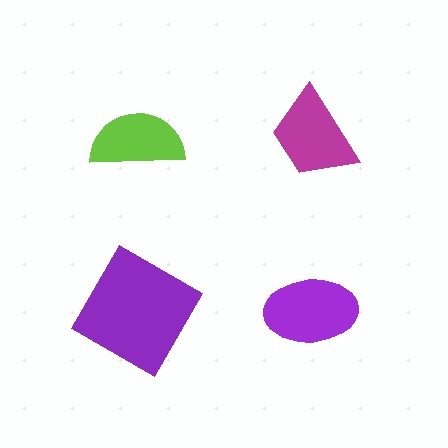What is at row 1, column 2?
A magenta trapezoid.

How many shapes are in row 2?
2 shapes.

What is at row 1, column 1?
A lime semicircle.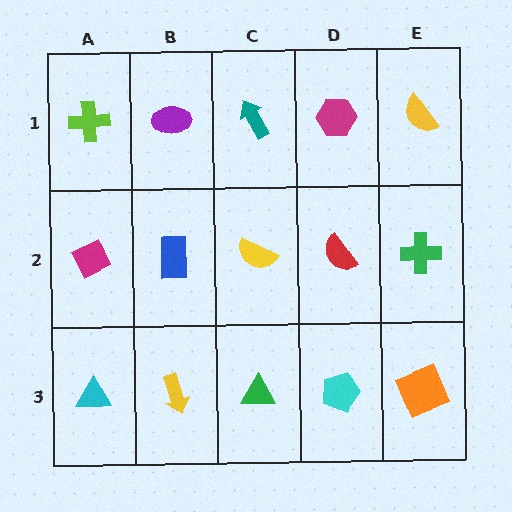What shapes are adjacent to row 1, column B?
A blue rectangle (row 2, column B), a lime cross (row 1, column A), a teal arrow (row 1, column C).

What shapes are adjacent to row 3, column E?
A green cross (row 2, column E), a cyan pentagon (row 3, column D).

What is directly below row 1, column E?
A green cross.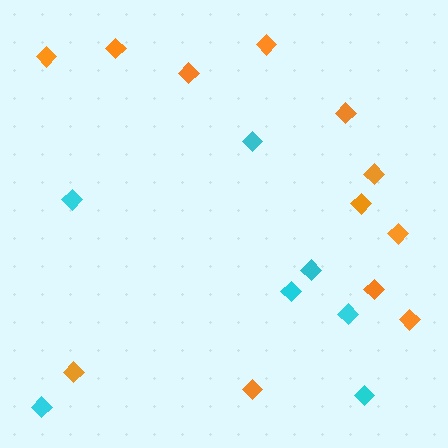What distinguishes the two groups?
There are 2 groups: one group of cyan diamonds (7) and one group of orange diamonds (12).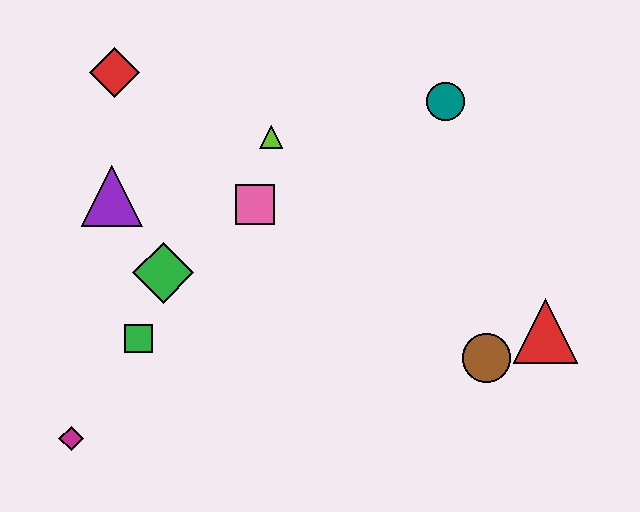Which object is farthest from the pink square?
The red triangle is farthest from the pink square.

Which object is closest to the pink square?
The lime triangle is closest to the pink square.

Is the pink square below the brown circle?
No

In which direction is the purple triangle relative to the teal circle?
The purple triangle is to the left of the teal circle.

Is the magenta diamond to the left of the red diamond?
Yes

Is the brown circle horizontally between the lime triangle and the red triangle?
Yes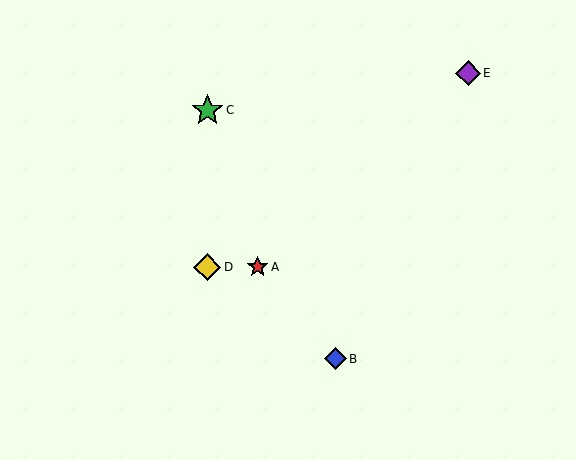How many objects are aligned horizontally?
2 objects (A, D) are aligned horizontally.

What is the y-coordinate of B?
Object B is at y≈359.